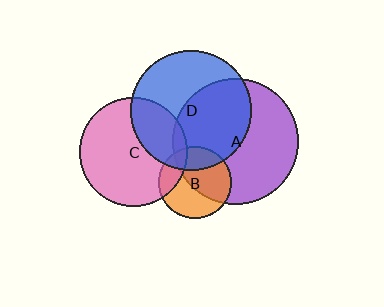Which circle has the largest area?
Circle A (purple).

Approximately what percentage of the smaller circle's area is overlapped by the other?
Approximately 5%.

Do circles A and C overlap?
Yes.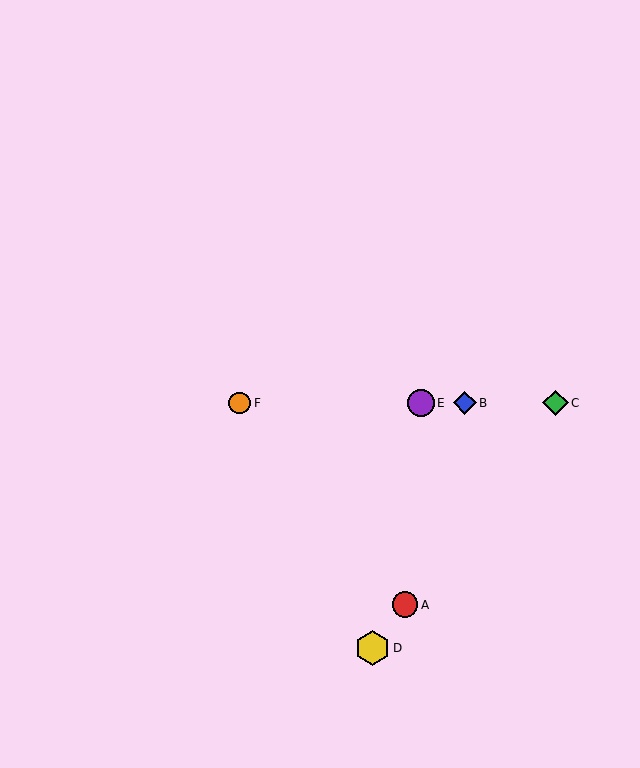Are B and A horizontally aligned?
No, B is at y≈403 and A is at y≈605.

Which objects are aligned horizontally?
Objects B, C, E, F are aligned horizontally.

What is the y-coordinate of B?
Object B is at y≈403.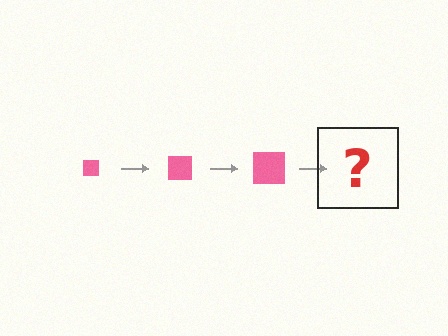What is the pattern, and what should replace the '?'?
The pattern is that the square gets progressively larger each step. The '?' should be a pink square, larger than the previous one.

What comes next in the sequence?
The next element should be a pink square, larger than the previous one.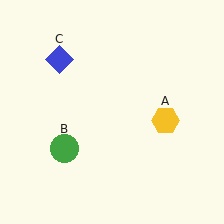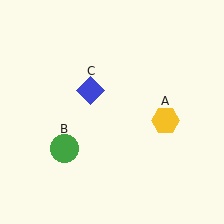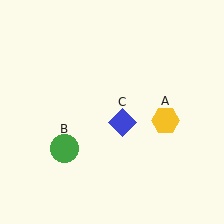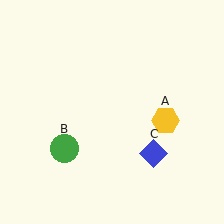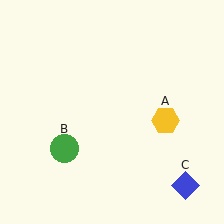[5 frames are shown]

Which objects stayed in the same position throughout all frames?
Yellow hexagon (object A) and green circle (object B) remained stationary.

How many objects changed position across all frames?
1 object changed position: blue diamond (object C).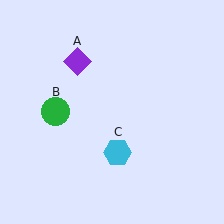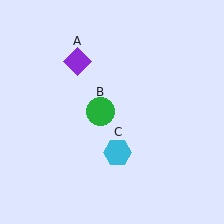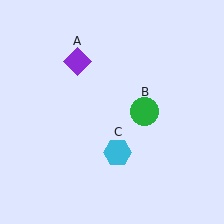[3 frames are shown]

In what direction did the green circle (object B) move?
The green circle (object B) moved right.